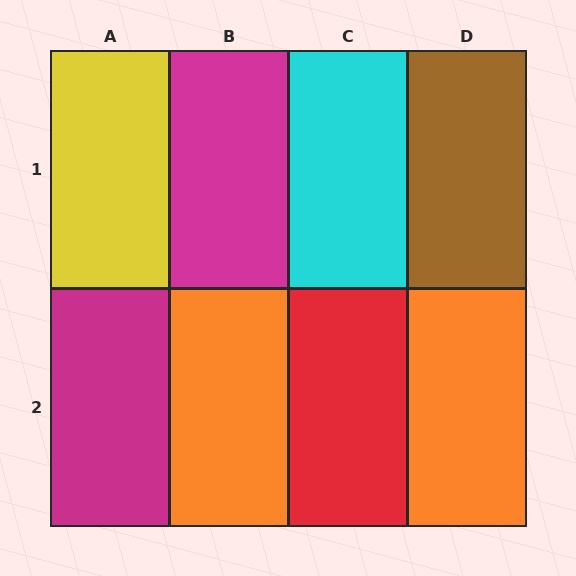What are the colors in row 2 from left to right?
Magenta, orange, red, orange.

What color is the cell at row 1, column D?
Brown.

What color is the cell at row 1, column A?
Yellow.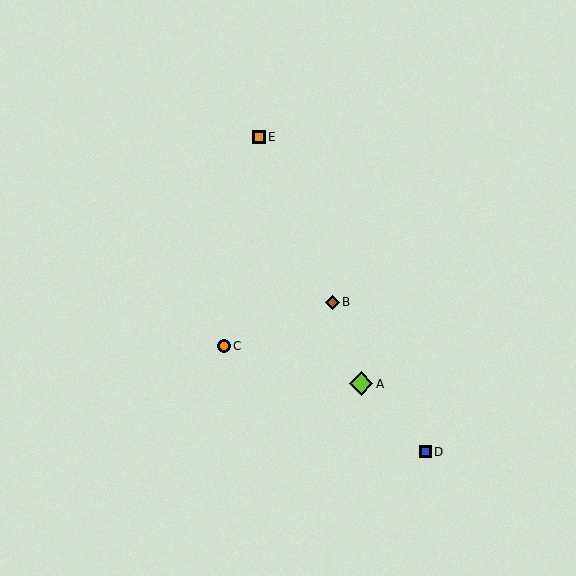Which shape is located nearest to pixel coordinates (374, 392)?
The lime diamond (labeled A) at (361, 384) is nearest to that location.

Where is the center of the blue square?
The center of the blue square is at (425, 452).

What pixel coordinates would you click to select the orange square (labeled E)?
Click at (259, 137) to select the orange square E.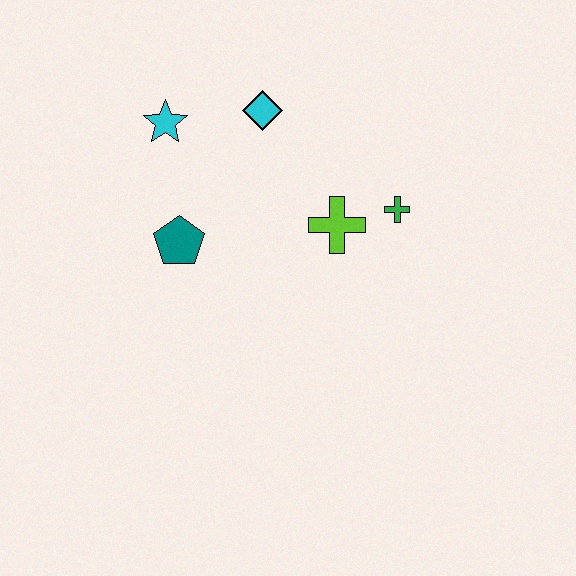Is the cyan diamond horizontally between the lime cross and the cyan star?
Yes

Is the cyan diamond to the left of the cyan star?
No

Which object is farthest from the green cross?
The cyan star is farthest from the green cross.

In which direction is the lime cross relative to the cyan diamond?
The lime cross is below the cyan diamond.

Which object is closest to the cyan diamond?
The cyan star is closest to the cyan diamond.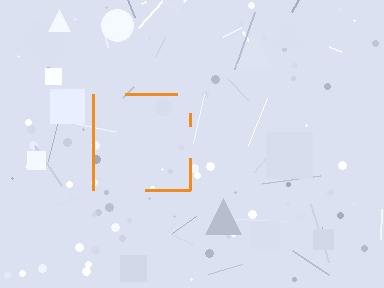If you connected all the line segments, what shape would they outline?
They would outline a square.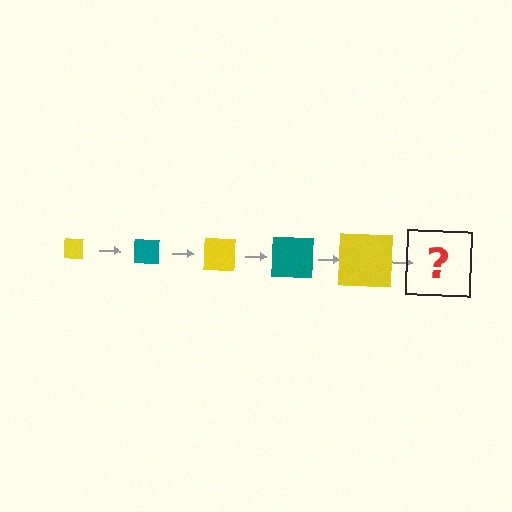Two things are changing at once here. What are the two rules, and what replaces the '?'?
The two rules are that the square grows larger each step and the color cycles through yellow and teal. The '?' should be a teal square, larger than the previous one.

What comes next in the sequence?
The next element should be a teal square, larger than the previous one.